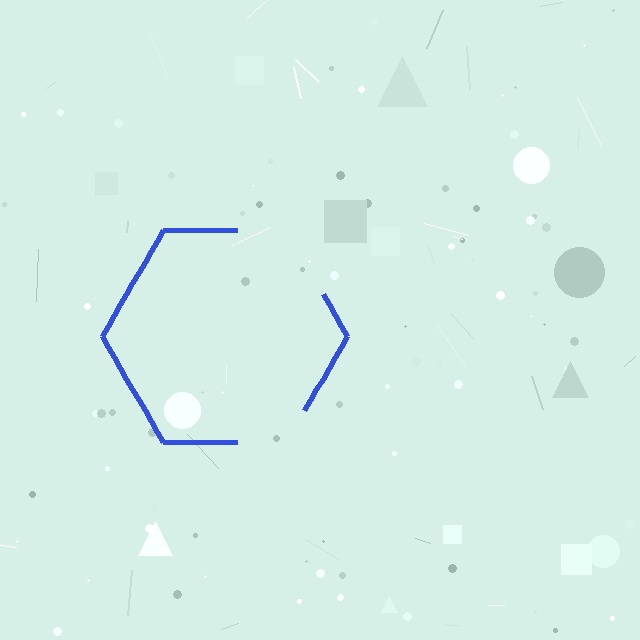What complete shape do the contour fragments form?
The contour fragments form a hexagon.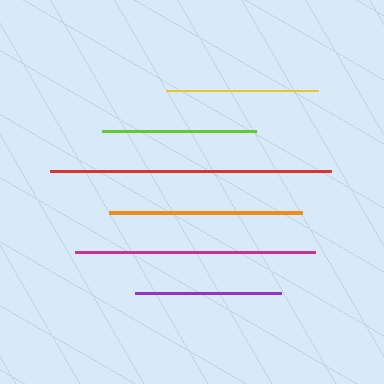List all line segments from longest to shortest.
From longest to shortest: red, magenta, orange, lime, yellow, purple.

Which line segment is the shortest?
The purple line is the shortest at approximately 147 pixels.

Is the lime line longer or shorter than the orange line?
The orange line is longer than the lime line.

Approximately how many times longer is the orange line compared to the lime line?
The orange line is approximately 1.3 times the length of the lime line.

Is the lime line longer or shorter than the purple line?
The lime line is longer than the purple line.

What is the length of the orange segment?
The orange segment is approximately 193 pixels long.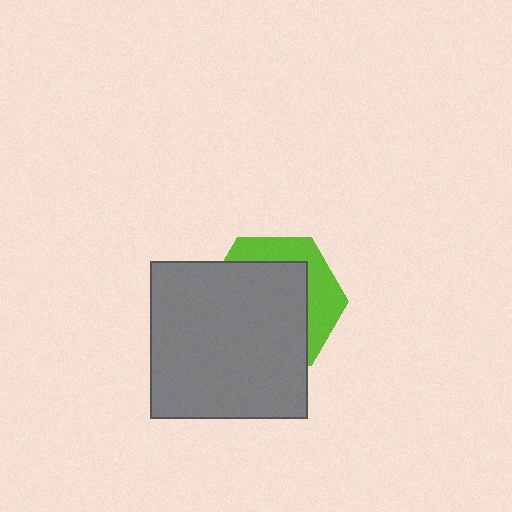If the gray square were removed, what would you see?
You would see the complete lime hexagon.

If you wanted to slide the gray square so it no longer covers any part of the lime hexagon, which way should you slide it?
Slide it toward the lower-left — that is the most direct way to separate the two shapes.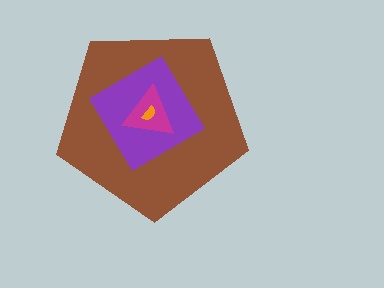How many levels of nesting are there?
4.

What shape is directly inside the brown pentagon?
The purple diamond.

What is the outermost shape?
The brown pentagon.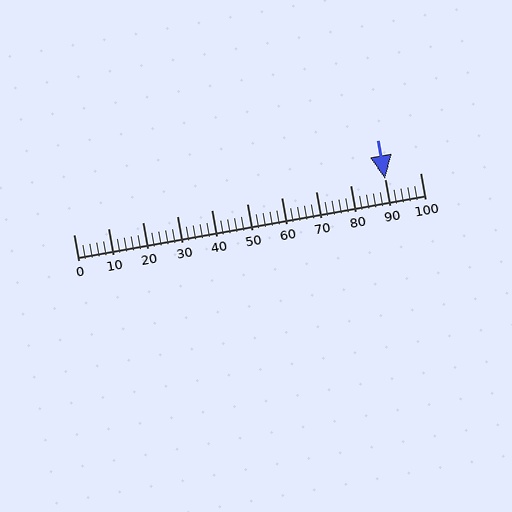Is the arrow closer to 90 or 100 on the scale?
The arrow is closer to 90.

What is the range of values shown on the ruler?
The ruler shows values from 0 to 100.